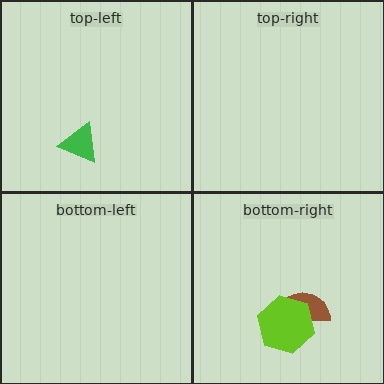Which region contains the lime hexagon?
The bottom-right region.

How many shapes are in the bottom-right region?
2.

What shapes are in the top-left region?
The green triangle.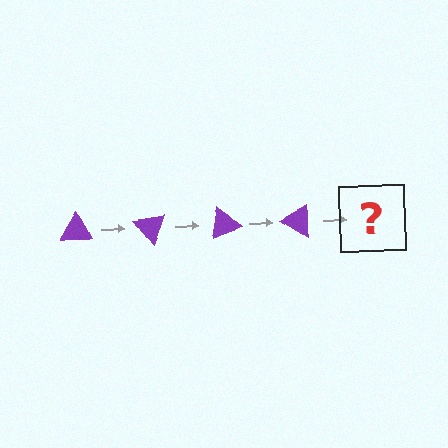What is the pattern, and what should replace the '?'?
The pattern is that the triangle rotates 50 degrees each step. The '?' should be a purple triangle rotated 200 degrees.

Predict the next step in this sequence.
The next step is a purple triangle rotated 200 degrees.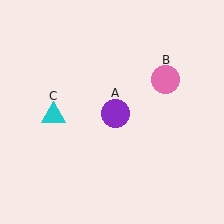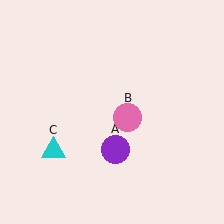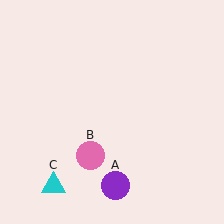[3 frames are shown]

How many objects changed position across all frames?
3 objects changed position: purple circle (object A), pink circle (object B), cyan triangle (object C).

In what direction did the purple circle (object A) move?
The purple circle (object A) moved down.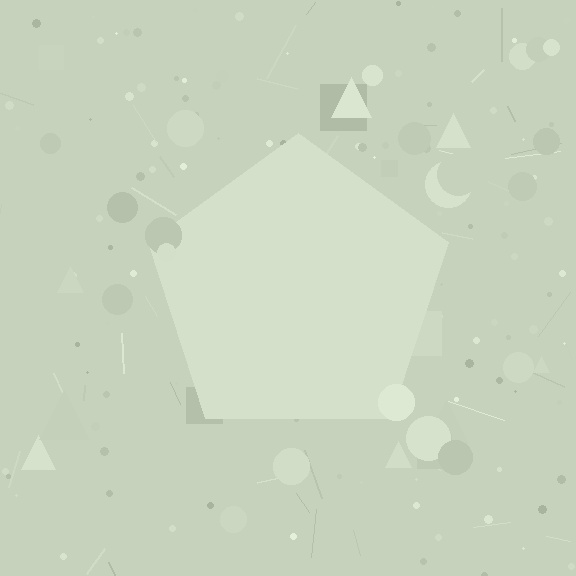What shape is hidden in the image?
A pentagon is hidden in the image.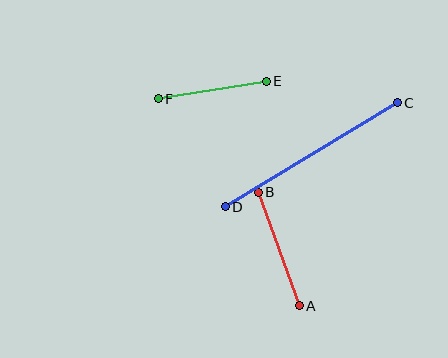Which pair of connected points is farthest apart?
Points C and D are farthest apart.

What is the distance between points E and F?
The distance is approximately 110 pixels.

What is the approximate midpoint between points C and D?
The midpoint is at approximately (311, 155) pixels.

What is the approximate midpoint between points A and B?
The midpoint is at approximately (279, 249) pixels.